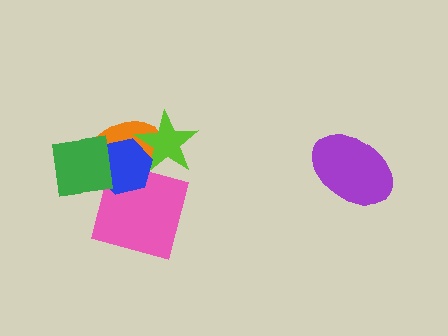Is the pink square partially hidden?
Yes, it is partially covered by another shape.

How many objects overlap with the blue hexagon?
4 objects overlap with the blue hexagon.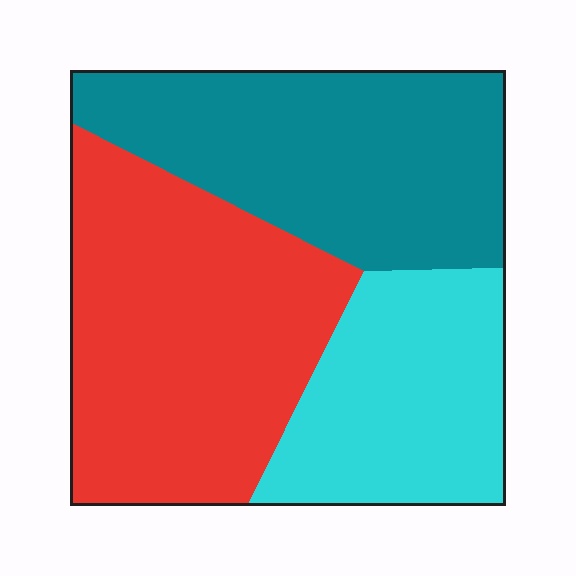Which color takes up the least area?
Cyan, at roughly 25%.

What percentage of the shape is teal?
Teal covers 34% of the shape.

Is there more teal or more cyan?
Teal.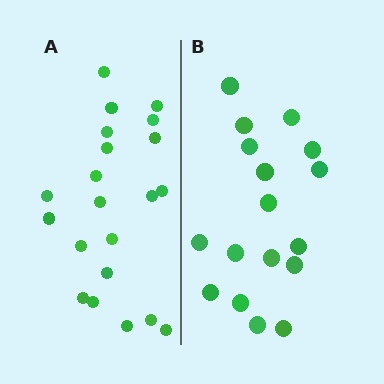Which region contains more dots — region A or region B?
Region A (the left region) has more dots.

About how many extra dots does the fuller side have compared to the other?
Region A has about 4 more dots than region B.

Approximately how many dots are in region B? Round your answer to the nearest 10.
About 20 dots. (The exact count is 17, which rounds to 20.)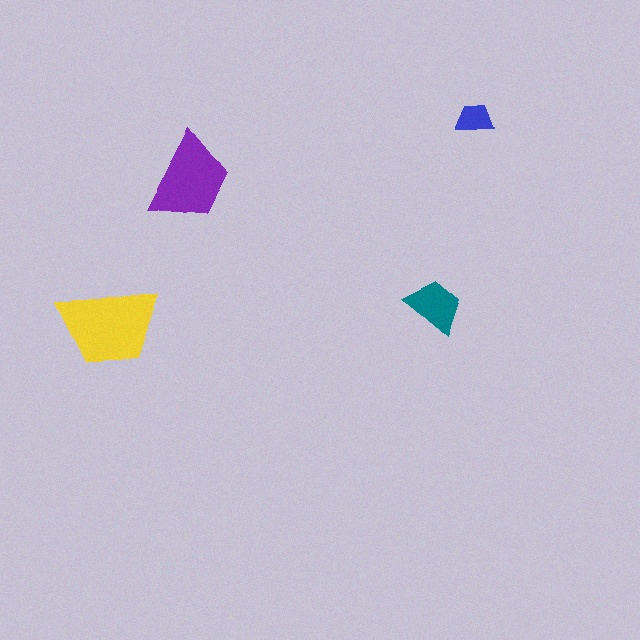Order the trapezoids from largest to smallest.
the yellow one, the purple one, the teal one, the blue one.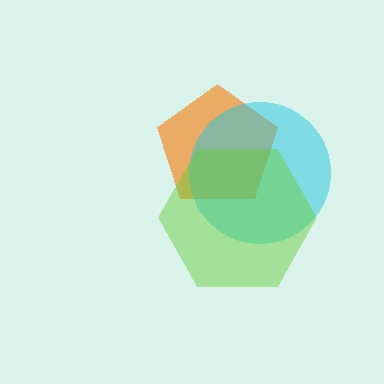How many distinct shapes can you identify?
There are 3 distinct shapes: an orange pentagon, a cyan circle, a lime hexagon.